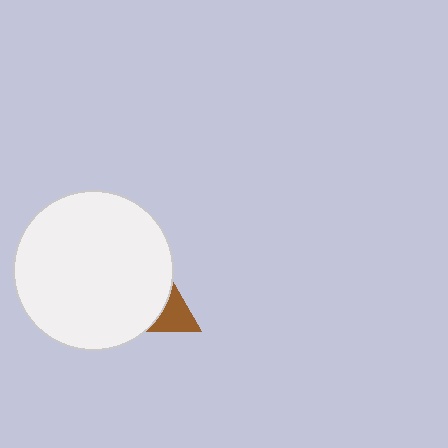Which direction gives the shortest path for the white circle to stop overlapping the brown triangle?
Moving left gives the shortest separation.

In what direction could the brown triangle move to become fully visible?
The brown triangle could move right. That would shift it out from behind the white circle entirely.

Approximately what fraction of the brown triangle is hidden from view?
Roughly 68% of the brown triangle is hidden behind the white circle.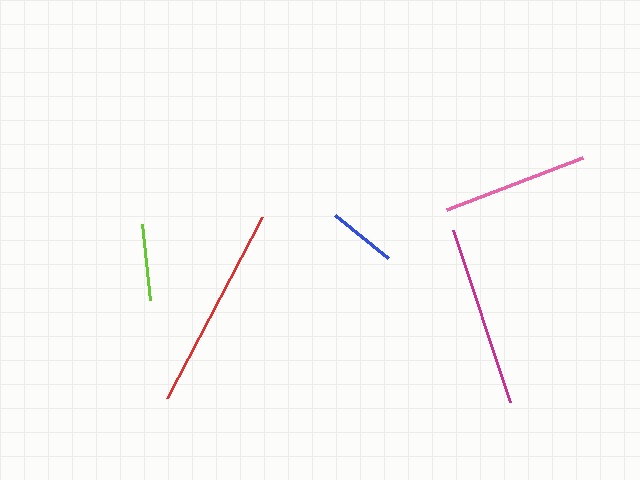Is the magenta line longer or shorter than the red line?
The red line is longer than the magenta line.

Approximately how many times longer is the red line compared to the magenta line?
The red line is approximately 1.1 times the length of the magenta line.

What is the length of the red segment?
The red segment is approximately 205 pixels long.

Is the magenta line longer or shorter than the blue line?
The magenta line is longer than the blue line.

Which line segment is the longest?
The red line is the longest at approximately 205 pixels.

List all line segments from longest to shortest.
From longest to shortest: red, magenta, pink, lime, blue.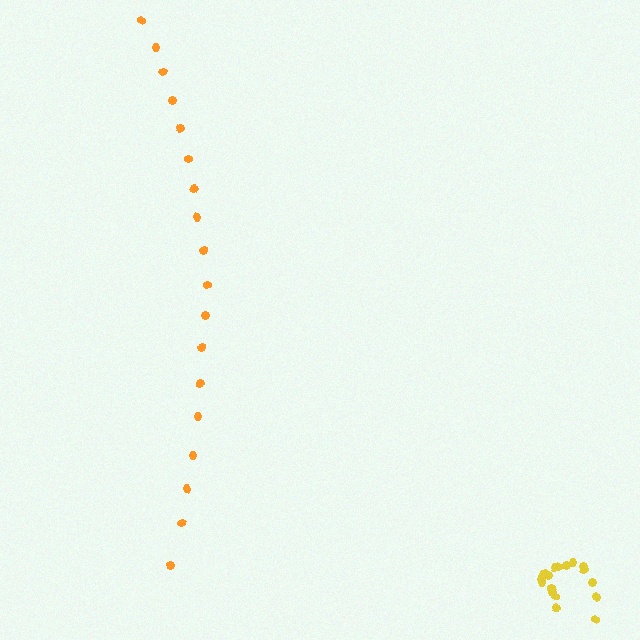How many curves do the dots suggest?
There are 2 distinct paths.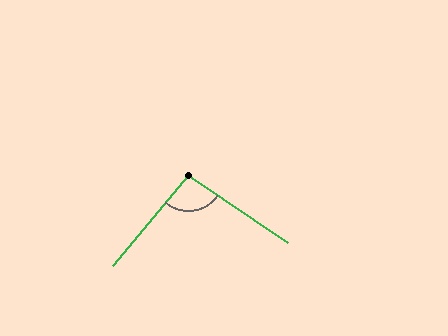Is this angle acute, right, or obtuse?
It is obtuse.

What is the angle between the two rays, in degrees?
Approximately 96 degrees.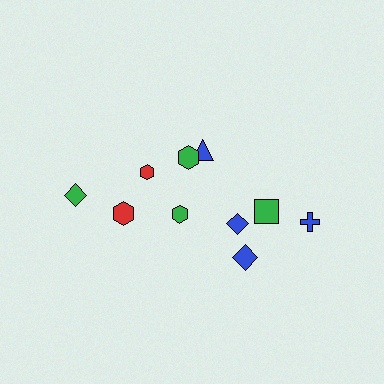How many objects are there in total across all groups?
There are 10 objects.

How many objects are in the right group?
There are 6 objects.